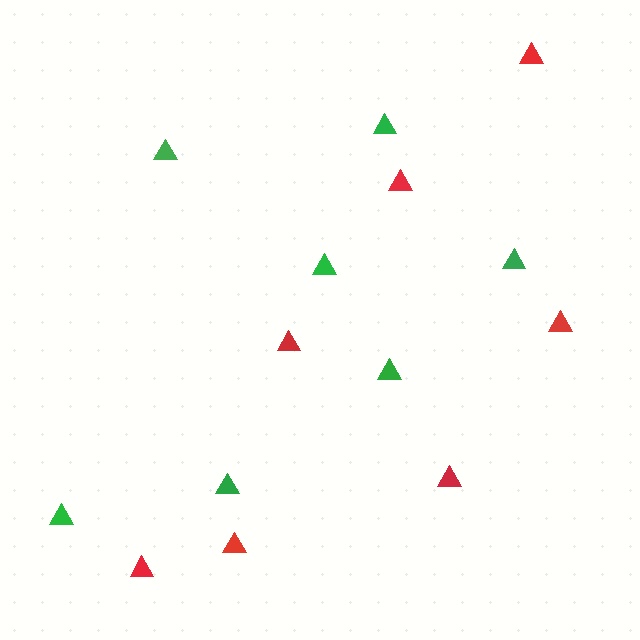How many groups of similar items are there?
There are 2 groups: one group of green triangles (7) and one group of red triangles (7).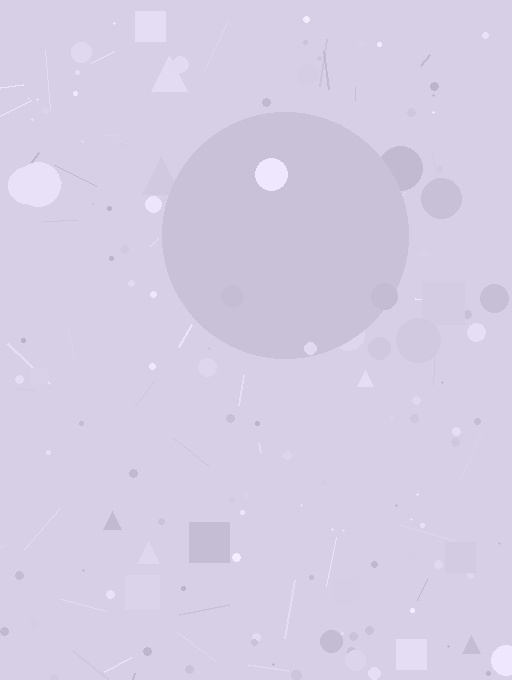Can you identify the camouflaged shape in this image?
The camouflaged shape is a circle.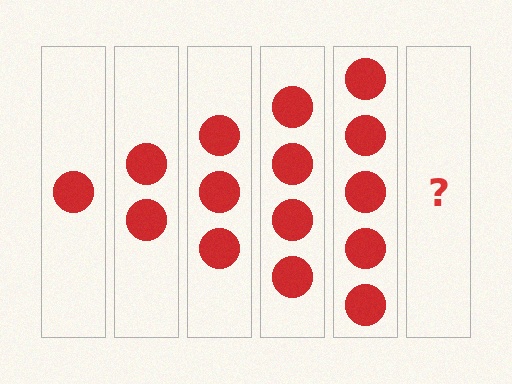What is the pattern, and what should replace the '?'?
The pattern is that each step adds one more circle. The '?' should be 6 circles.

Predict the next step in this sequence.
The next step is 6 circles.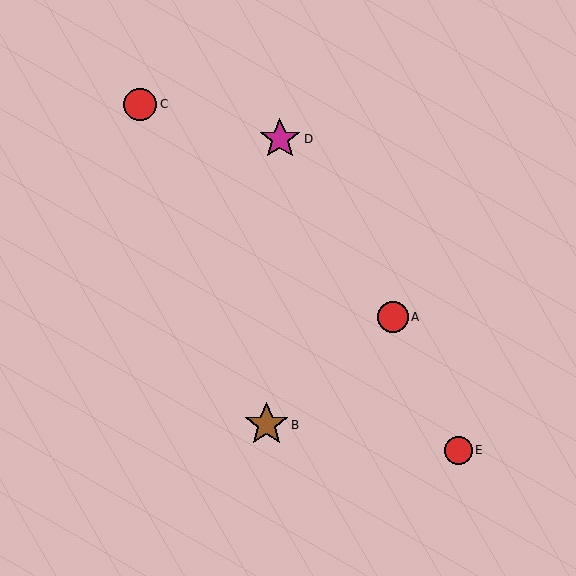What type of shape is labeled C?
Shape C is a red circle.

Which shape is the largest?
The brown star (labeled B) is the largest.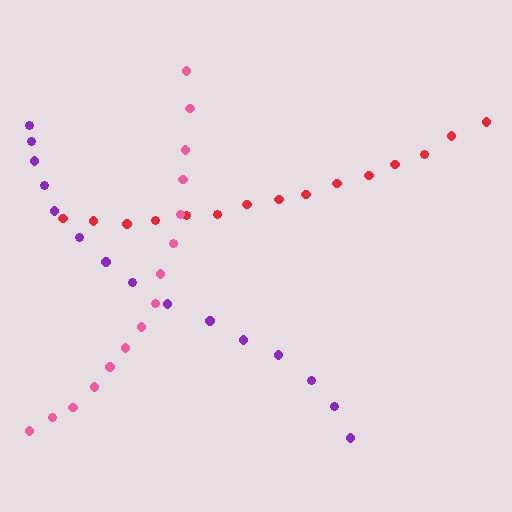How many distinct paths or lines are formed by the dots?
There are 3 distinct paths.